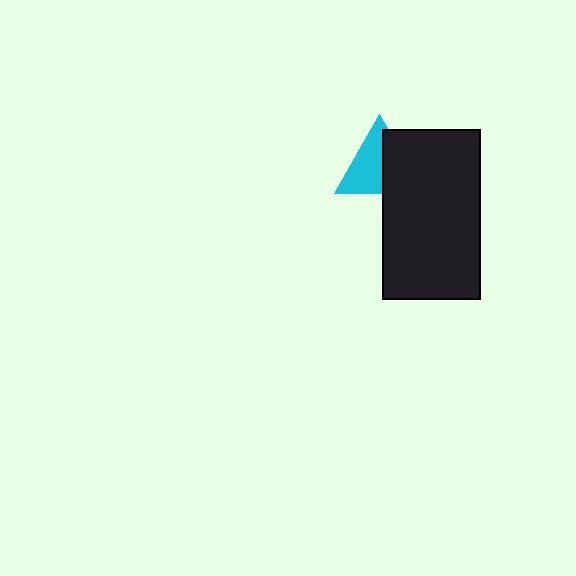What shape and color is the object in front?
The object in front is a black rectangle.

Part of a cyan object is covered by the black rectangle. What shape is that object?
It is a triangle.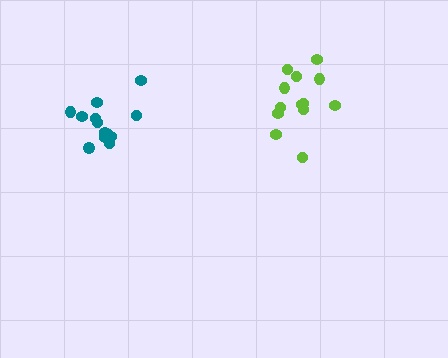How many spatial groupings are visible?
There are 2 spatial groupings.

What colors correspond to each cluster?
The clusters are colored: lime, teal.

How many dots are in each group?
Group 1: 13 dots, Group 2: 13 dots (26 total).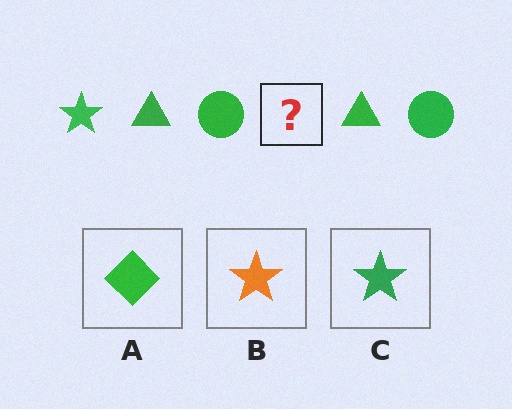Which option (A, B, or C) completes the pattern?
C.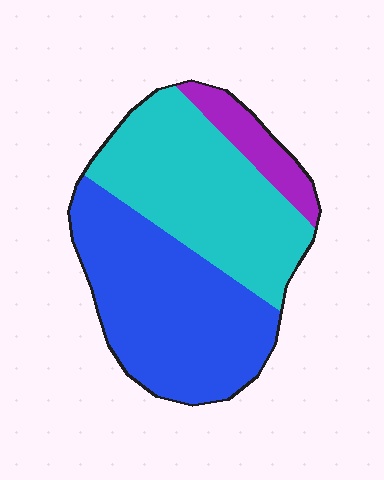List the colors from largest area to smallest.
From largest to smallest: blue, cyan, purple.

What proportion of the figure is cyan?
Cyan covers around 45% of the figure.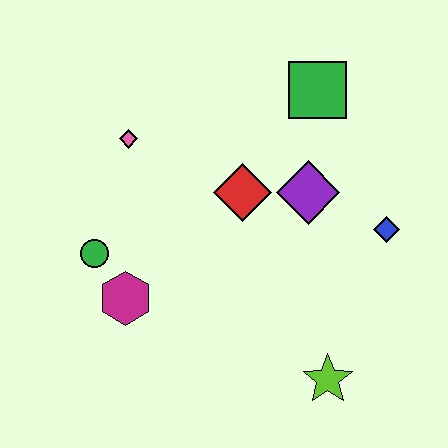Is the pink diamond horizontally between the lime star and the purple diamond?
No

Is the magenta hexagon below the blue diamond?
Yes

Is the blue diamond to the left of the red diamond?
No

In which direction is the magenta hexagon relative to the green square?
The magenta hexagon is below the green square.